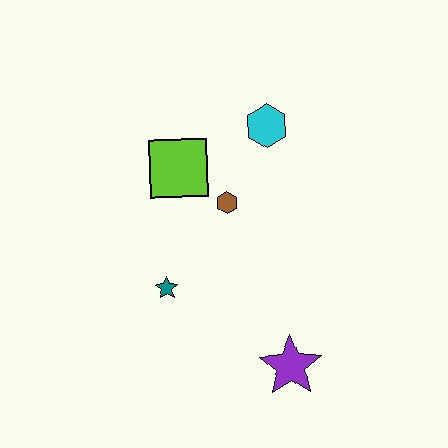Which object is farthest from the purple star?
The cyan hexagon is farthest from the purple star.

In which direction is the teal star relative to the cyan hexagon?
The teal star is below the cyan hexagon.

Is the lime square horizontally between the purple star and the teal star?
Yes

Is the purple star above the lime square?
No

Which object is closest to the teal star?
The brown hexagon is closest to the teal star.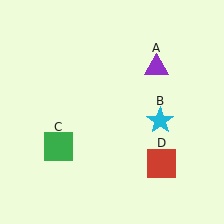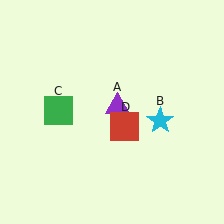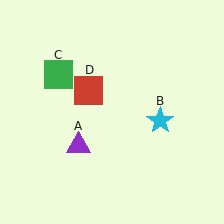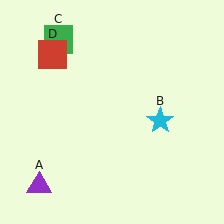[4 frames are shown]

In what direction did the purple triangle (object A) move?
The purple triangle (object A) moved down and to the left.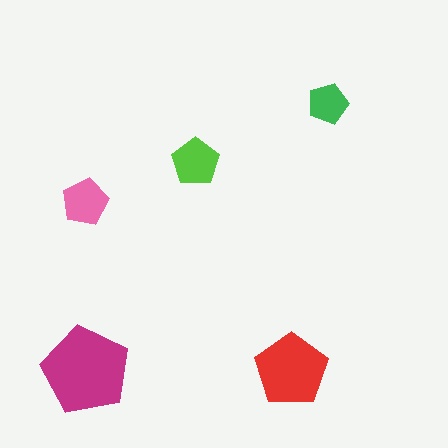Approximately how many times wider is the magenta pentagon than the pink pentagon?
About 2 times wider.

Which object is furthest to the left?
The pink pentagon is leftmost.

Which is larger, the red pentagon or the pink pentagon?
The red one.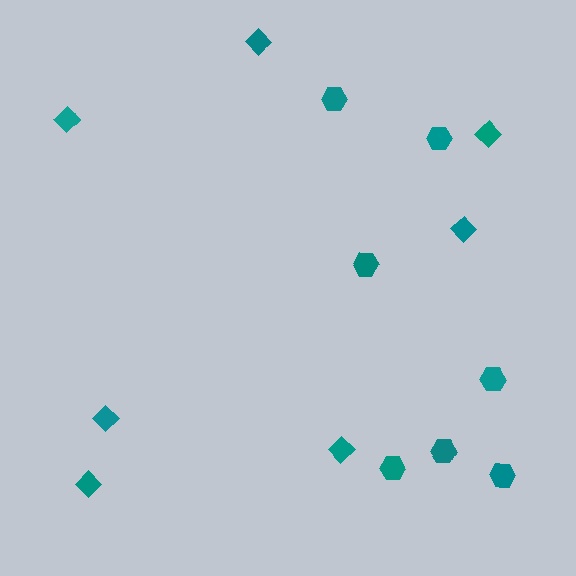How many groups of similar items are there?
There are 2 groups: one group of hexagons (7) and one group of diamonds (7).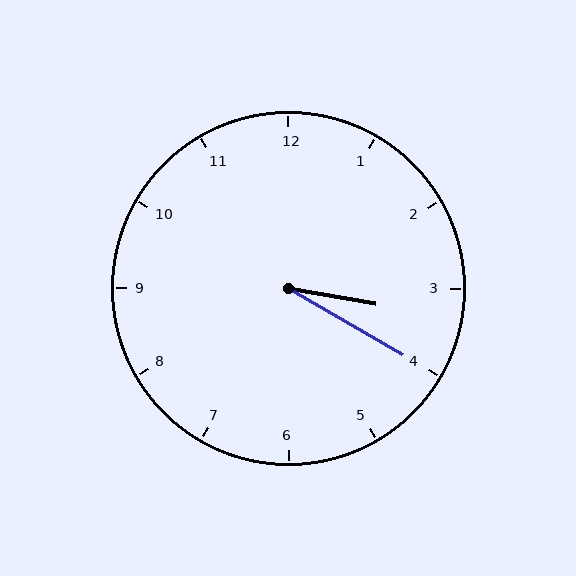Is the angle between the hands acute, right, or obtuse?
It is acute.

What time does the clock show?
3:20.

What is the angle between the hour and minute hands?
Approximately 20 degrees.